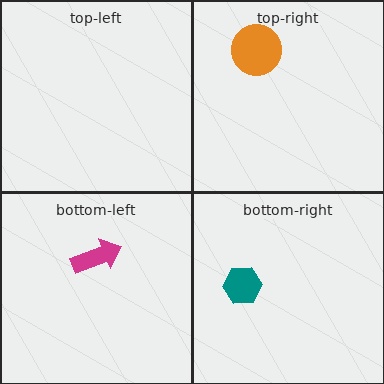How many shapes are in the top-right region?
1.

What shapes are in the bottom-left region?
The magenta arrow.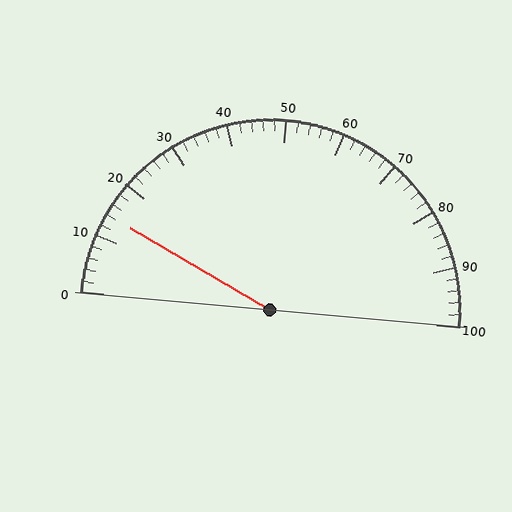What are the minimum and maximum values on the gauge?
The gauge ranges from 0 to 100.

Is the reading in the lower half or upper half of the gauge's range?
The reading is in the lower half of the range (0 to 100).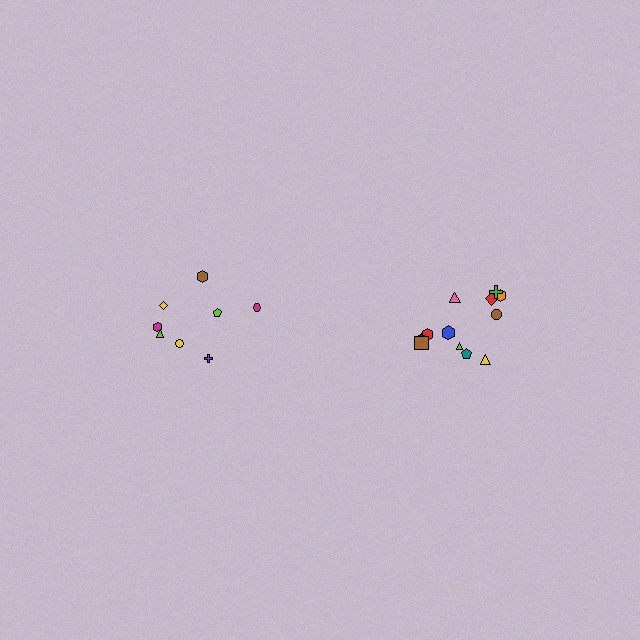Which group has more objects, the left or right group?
The right group.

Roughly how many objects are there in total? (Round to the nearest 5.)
Roughly 20 objects in total.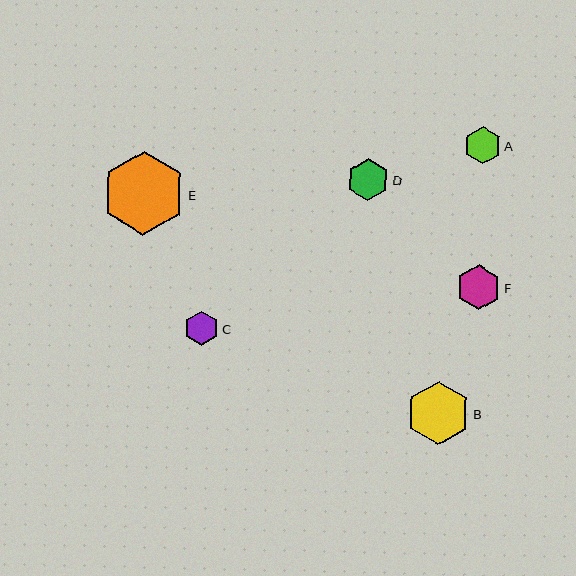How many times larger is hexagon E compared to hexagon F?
Hexagon E is approximately 1.9 times the size of hexagon F.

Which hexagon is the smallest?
Hexagon C is the smallest with a size of approximately 34 pixels.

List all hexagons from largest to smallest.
From largest to smallest: E, B, F, D, A, C.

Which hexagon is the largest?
Hexagon E is the largest with a size of approximately 83 pixels.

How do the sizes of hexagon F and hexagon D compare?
Hexagon F and hexagon D are approximately the same size.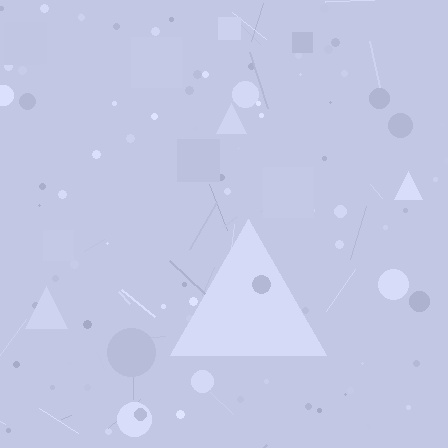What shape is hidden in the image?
A triangle is hidden in the image.